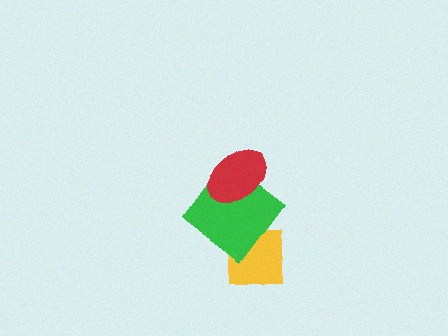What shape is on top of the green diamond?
The red ellipse is on top of the green diamond.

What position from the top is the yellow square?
The yellow square is 3rd from the top.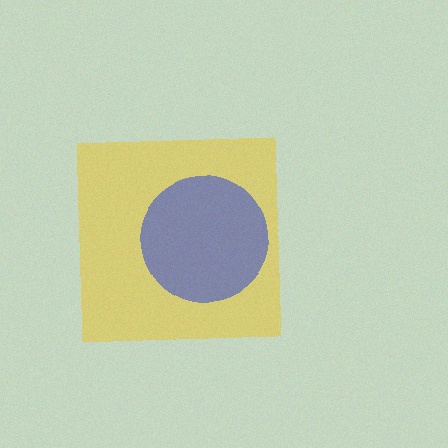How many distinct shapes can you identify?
There are 2 distinct shapes: a yellow square, a blue circle.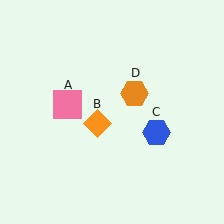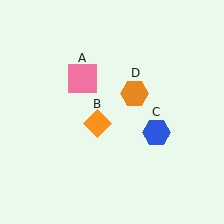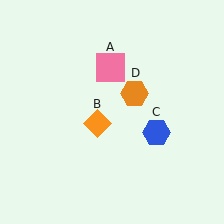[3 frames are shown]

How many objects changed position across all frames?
1 object changed position: pink square (object A).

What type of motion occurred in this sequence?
The pink square (object A) rotated clockwise around the center of the scene.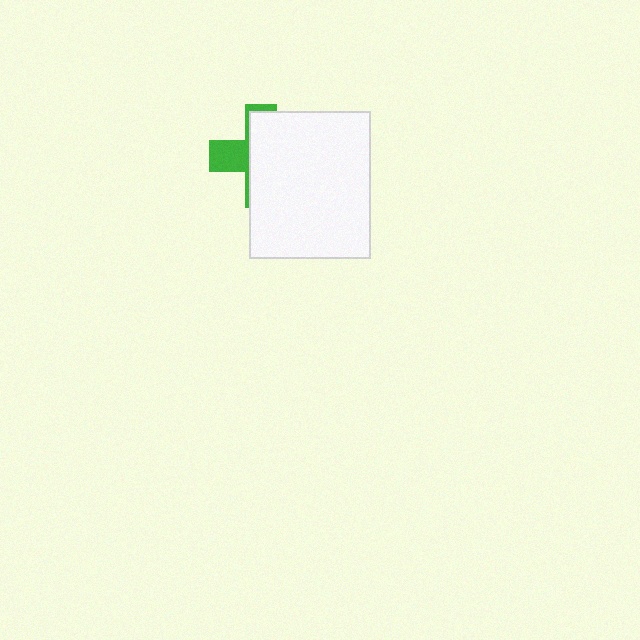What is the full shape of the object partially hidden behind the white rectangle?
The partially hidden object is a green cross.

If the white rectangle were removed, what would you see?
You would see the complete green cross.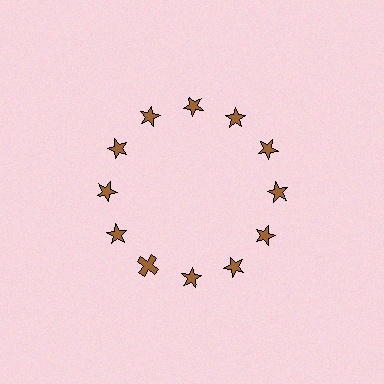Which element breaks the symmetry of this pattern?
The brown cross at roughly the 7 o'clock position breaks the symmetry. All other shapes are brown stars.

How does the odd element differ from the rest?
It has a different shape: cross instead of star.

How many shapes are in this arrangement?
There are 12 shapes arranged in a ring pattern.